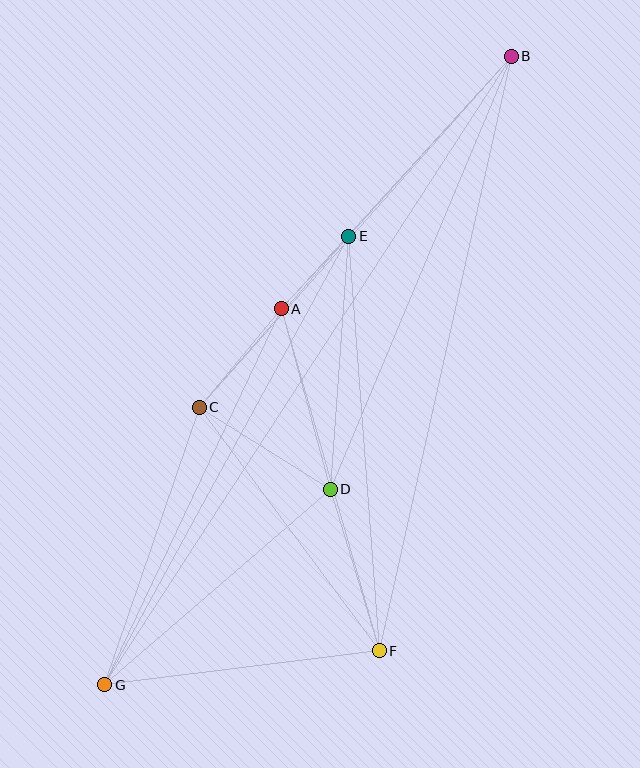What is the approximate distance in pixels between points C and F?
The distance between C and F is approximately 303 pixels.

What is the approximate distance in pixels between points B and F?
The distance between B and F is approximately 609 pixels.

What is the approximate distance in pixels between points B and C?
The distance between B and C is approximately 469 pixels.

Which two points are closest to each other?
Points A and E are closest to each other.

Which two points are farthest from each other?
Points B and G are farthest from each other.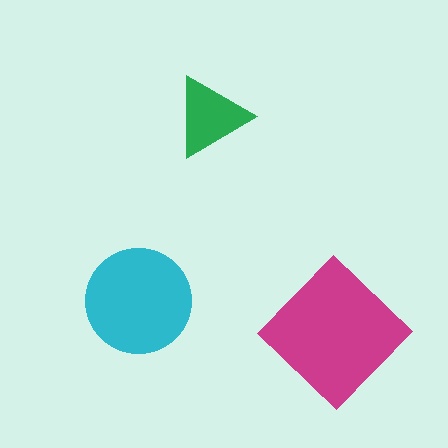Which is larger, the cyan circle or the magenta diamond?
The magenta diamond.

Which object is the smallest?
The green triangle.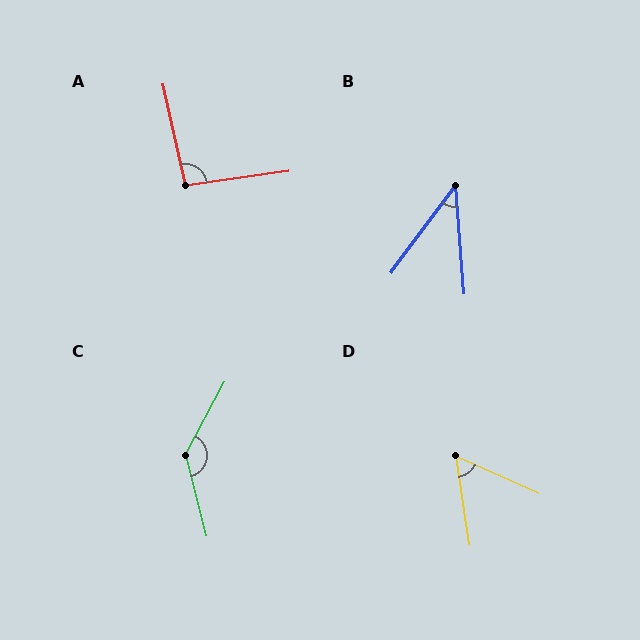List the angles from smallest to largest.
B (41°), D (57°), A (94°), C (137°).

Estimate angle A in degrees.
Approximately 94 degrees.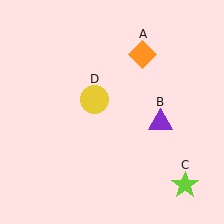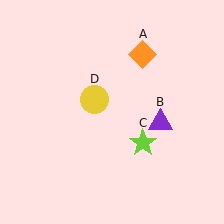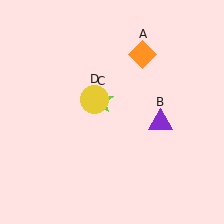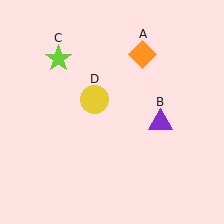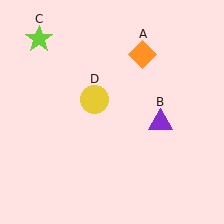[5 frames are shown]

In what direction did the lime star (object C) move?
The lime star (object C) moved up and to the left.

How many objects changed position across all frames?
1 object changed position: lime star (object C).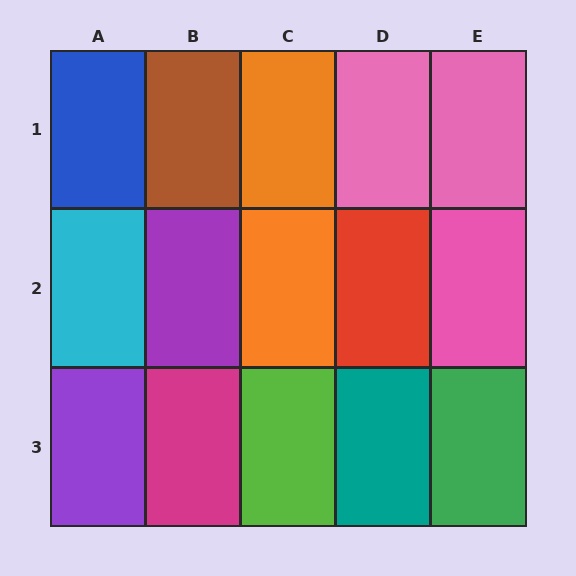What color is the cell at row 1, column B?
Brown.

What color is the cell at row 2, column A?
Cyan.